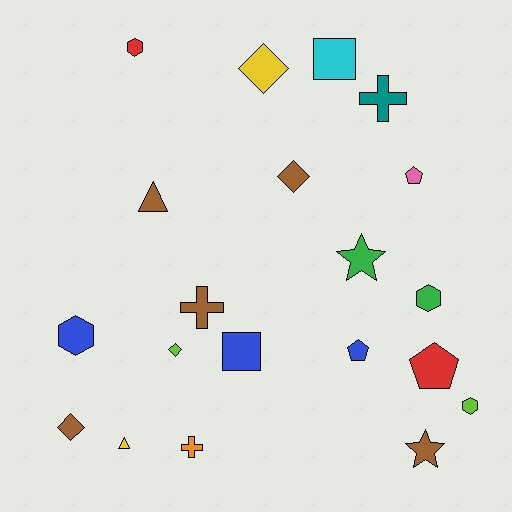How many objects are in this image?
There are 20 objects.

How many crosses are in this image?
There are 3 crosses.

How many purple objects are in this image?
There are no purple objects.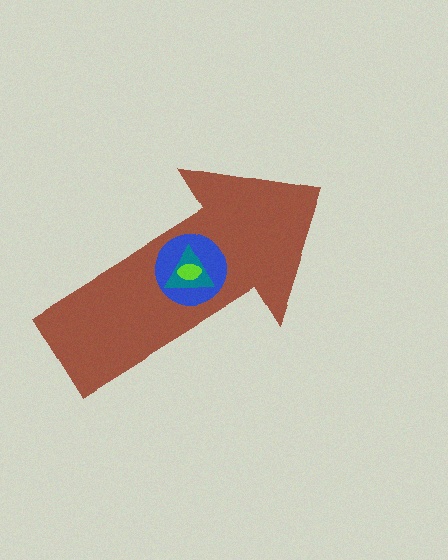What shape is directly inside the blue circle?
The teal triangle.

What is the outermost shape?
The brown arrow.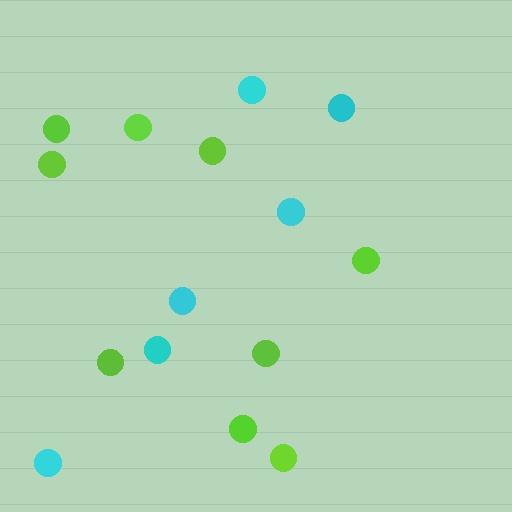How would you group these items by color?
There are 2 groups: one group of lime circles (9) and one group of cyan circles (6).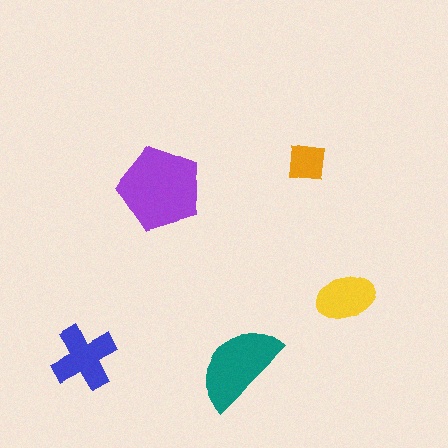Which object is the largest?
The purple pentagon.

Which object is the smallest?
The orange square.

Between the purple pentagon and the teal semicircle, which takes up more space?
The purple pentagon.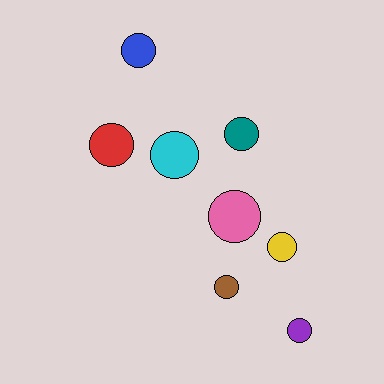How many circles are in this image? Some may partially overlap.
There are 8 circles.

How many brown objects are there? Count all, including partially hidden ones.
There is 1 brown object.